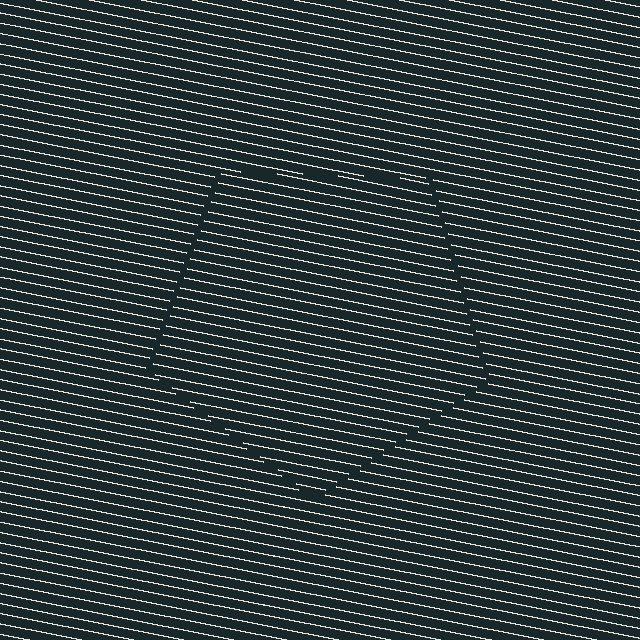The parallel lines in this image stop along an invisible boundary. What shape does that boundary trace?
An illusory pentagon. The interior of the shape contains the same grating, shifted by half a period — the contour is defined by the phase discontinuity where line-ends from the inner and outer gratings abut.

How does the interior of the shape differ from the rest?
The interior of the shape contains the same grating, shifted by half a period — the contour is defined by the phase discontinuity where line-ends from the inner and outer gratings abut.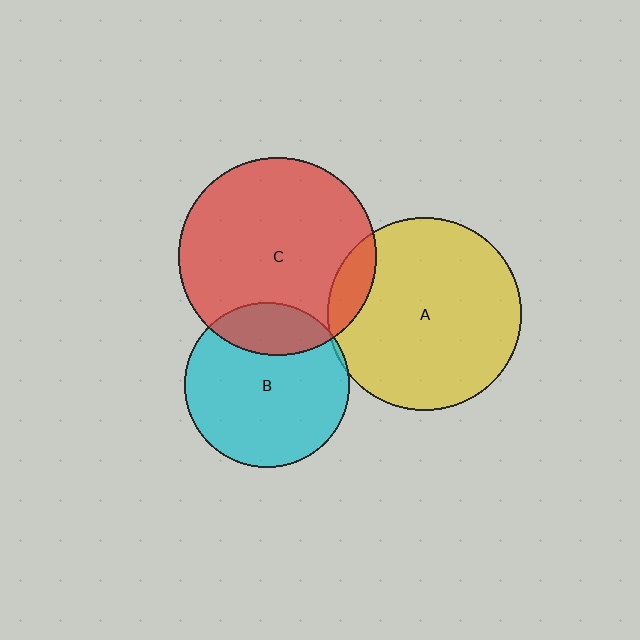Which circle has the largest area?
Circle C (red).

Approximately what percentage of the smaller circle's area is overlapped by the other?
Approximately 20%.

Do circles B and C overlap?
Yes.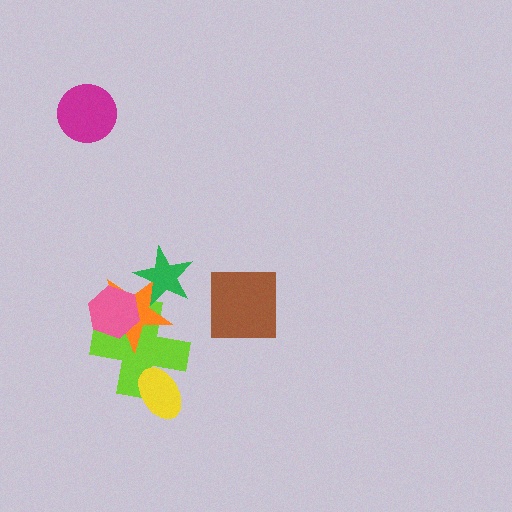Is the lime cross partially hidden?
Yes, it is partially covered by another shape.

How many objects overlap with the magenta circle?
0 objects overlap with the magenta circle.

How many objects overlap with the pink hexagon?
2 objects overlap with the pink hexagon.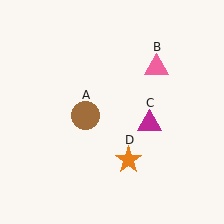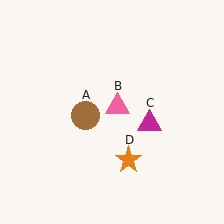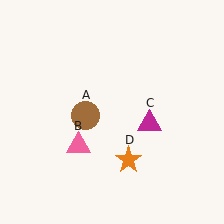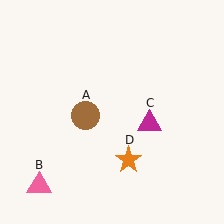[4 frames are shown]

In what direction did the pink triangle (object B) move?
The pink triangle (object B) moved down and to the left.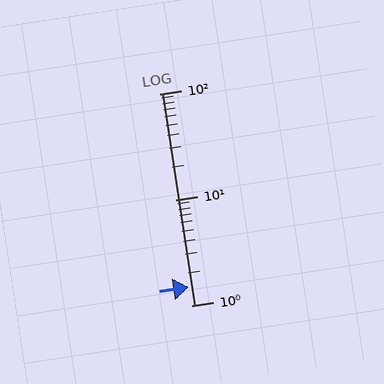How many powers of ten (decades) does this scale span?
The scale spans 2 decades, from 1 to 100.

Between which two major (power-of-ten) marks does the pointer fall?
The pointer is between 1 and 10.